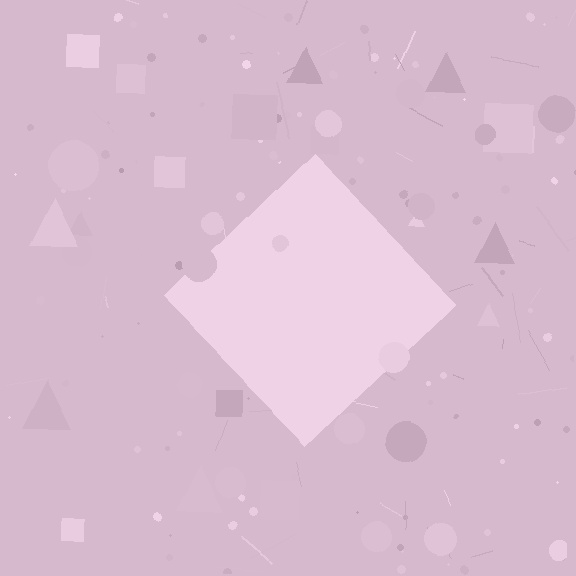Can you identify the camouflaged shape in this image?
The camouflaged shape is a diamond.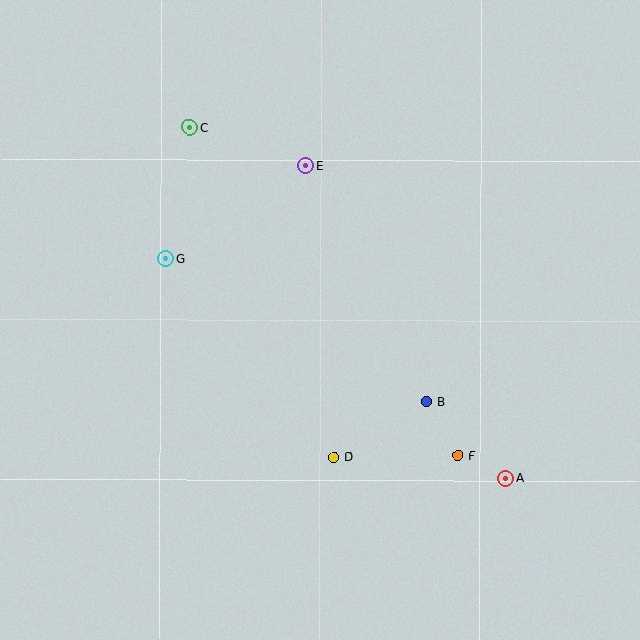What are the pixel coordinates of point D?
Point D is at (334, 457).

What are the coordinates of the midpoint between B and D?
The midpoint between B and D is at (380, 430).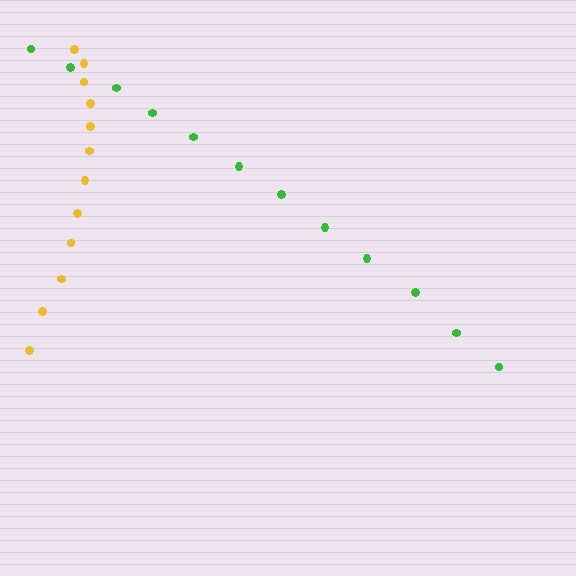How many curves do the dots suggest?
There are 2 distinct paths.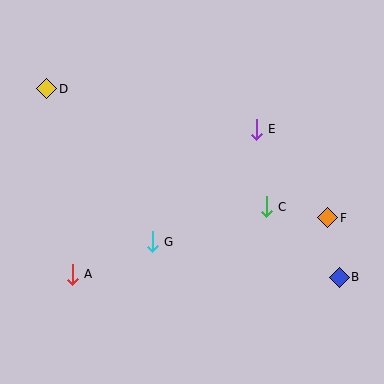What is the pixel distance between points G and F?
The distance between G and F is 177 pixels.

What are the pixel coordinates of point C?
Point C is at (266, 207).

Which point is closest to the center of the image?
Point G at (152, 242) is closest to the center.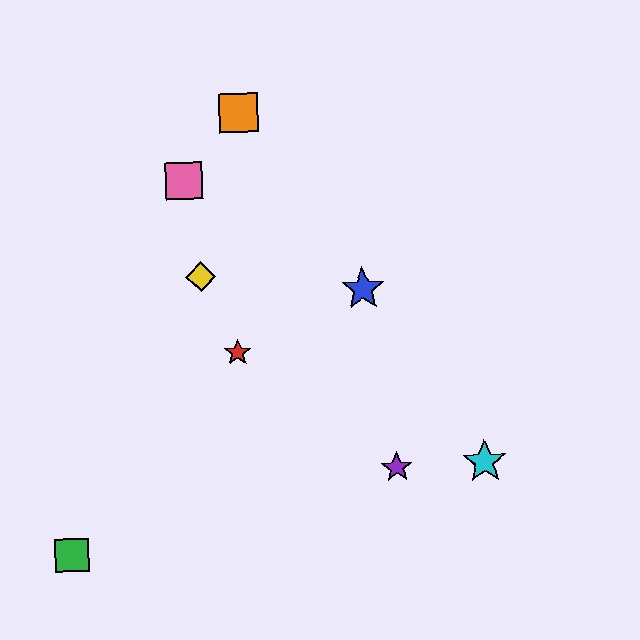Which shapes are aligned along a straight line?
The blue star, the orange square, the cyan star are aligned along a straight line.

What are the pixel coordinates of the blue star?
The blue star is at (363, 289).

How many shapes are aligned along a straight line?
3 shapes (the blue star, the orange square, the cyan star) are aligned along a straight line.